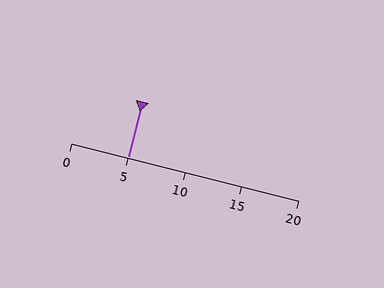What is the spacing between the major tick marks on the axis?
The major ticks are spaced 5 apart.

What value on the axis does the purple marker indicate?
The marker indicates approximately 5.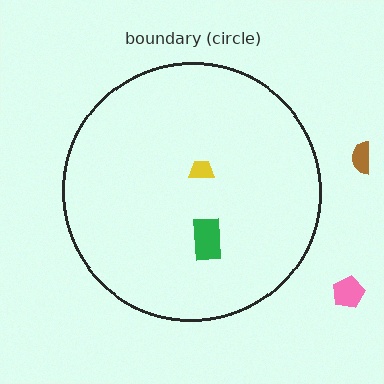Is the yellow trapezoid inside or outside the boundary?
Inside.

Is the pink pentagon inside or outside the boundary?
Outside.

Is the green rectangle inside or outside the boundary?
Inside.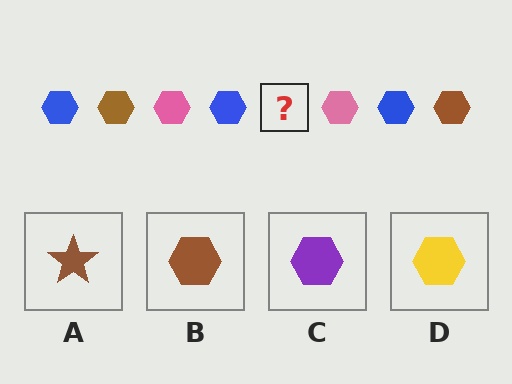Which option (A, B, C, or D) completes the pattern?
B.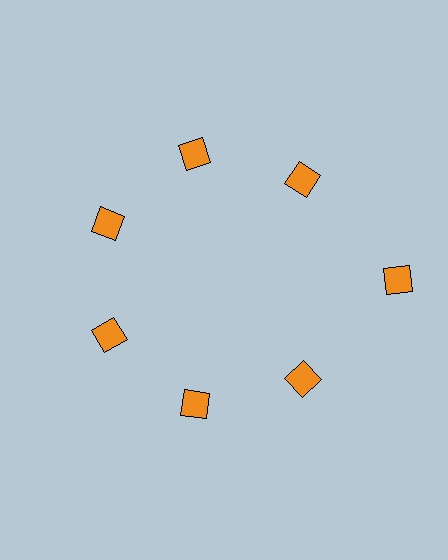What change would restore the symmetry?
The symmetry would be restored by moving it inward, back onto the ring so that all 7 diamonds sit at equal angles and equal distance from the center.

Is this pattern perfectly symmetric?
No. The 7 orange diamonds are arranged in a ring, but one element near the 3 o'clock position is pushed outward from the center, breaking the 7-fold rotational symmetry.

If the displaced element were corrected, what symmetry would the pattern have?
It would have 7-fold rotational symmetry — the pattern would map onto itself every 51 degrees.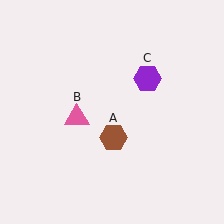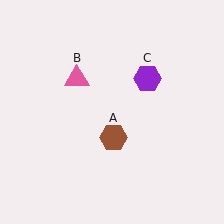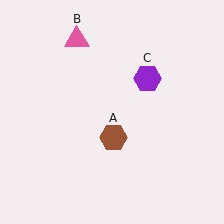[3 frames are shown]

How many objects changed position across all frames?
1 object changed position: pink triangle (object B).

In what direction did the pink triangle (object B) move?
The pink triangle (object B) moved up.